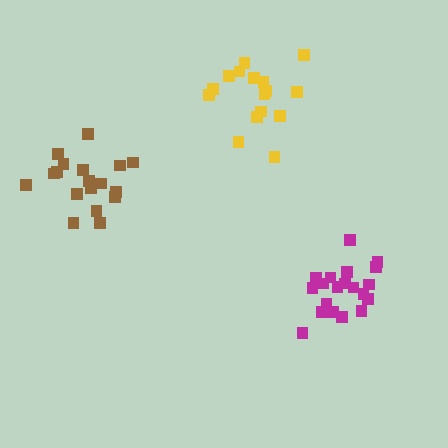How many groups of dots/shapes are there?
There are 3 groups.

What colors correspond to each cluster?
The clusters are colored: yellow, brown, magenta.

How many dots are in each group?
Group 1: 16 dots, Group 2: 18 dots, Group 3: 20 dots (54 total).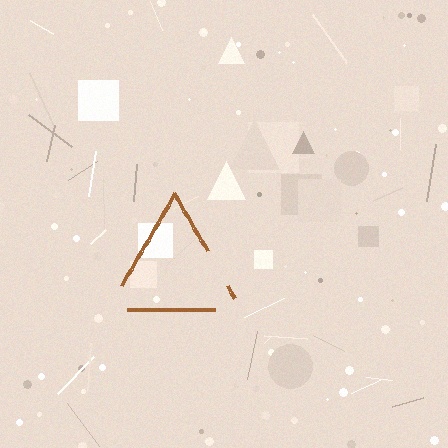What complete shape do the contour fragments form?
The contour fragments form a triangle.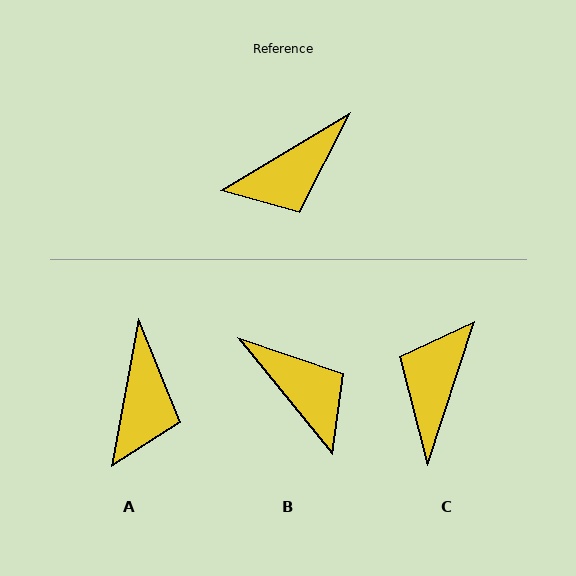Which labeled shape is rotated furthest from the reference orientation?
C, about 139 degrees away.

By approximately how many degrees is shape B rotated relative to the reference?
Approximately 98 degrees counter-clockwise.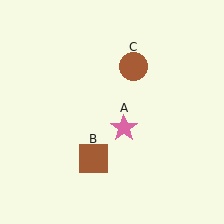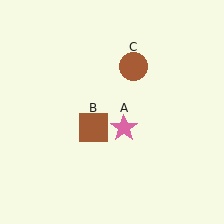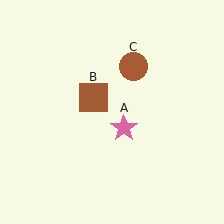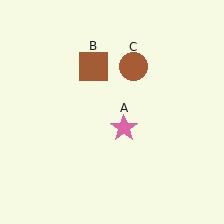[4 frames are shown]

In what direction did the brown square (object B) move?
The brown square (object B) moved up.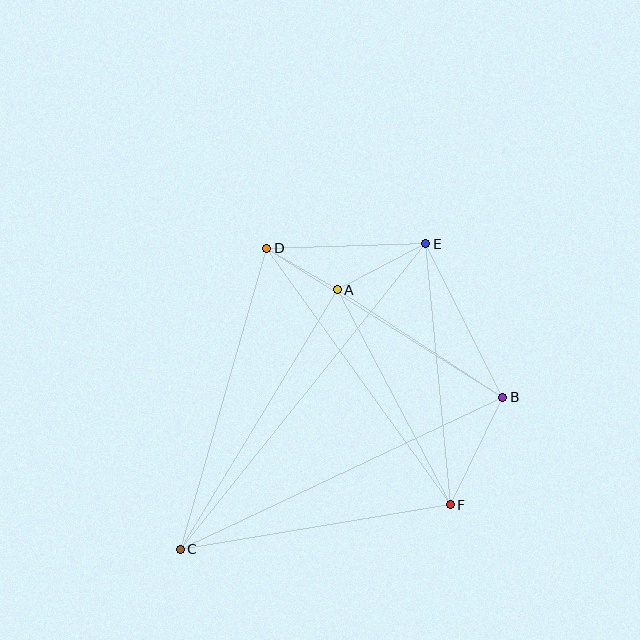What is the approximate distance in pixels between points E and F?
The distance between E and F is approximately 262 pixels.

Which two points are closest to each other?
Points A and D are closest to each other.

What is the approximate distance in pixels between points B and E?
The distance between B and E is approximately 172 pixels.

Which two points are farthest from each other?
Points C and E are farthest from each other.